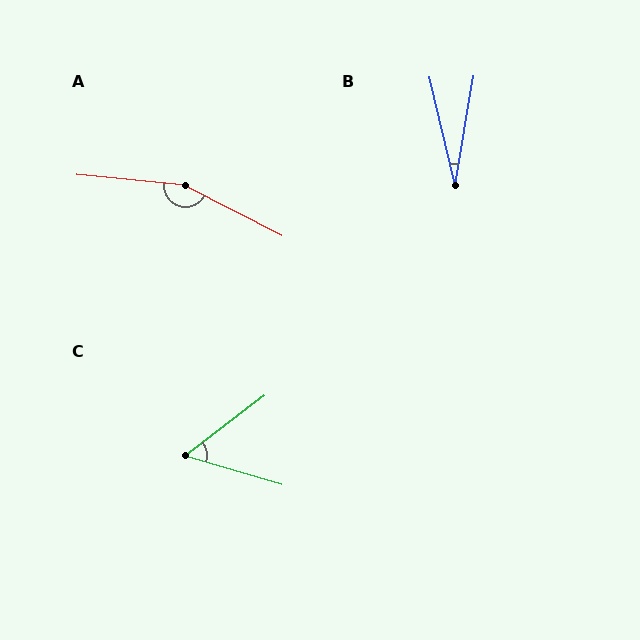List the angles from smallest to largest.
B (23°), C (54°), A (158°).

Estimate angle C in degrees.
Approximately 54 degrees.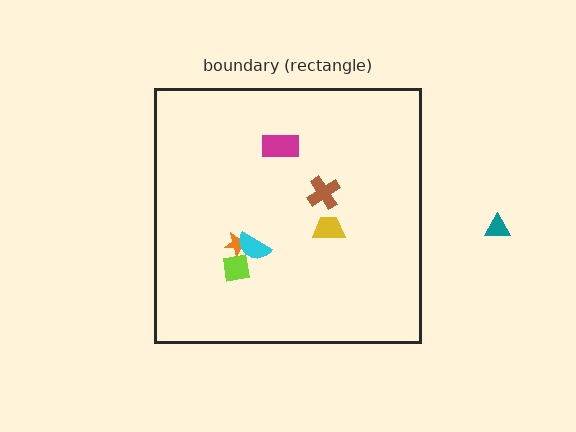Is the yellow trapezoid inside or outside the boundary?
Inside.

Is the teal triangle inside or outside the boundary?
Outside.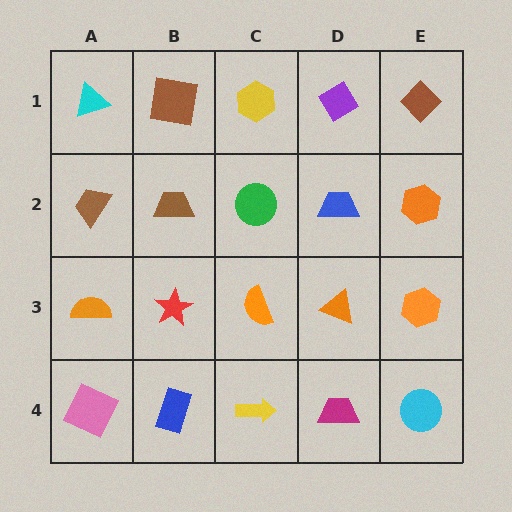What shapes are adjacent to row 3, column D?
A blue trapezoid (row 2, column D), a magenta trapezoid (row 4, column D), an orange semicircle (row 3, column C), an orange hexagon (row 3, column E).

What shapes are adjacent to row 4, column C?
An orange semicircle (row 3, column C), a blue rectangle (row 4, column B), a magenta trapezoid (row 4, column D).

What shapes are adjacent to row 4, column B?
A red star (row 3, column B), a pink square (row 4, column A), a yellow arrow (row 4, column C).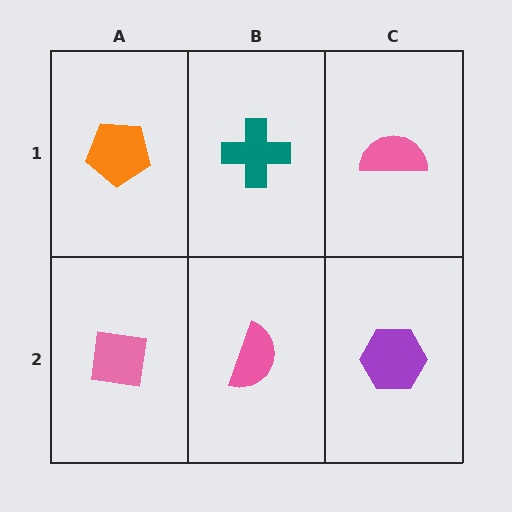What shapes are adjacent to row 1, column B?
A pink semicircle (row 2, column B), an orange pentagon (row 1, column A), a pink semicircle (row 1, column C).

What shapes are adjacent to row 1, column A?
A pink square (row 2, column A), a teal cross (row 1, column B).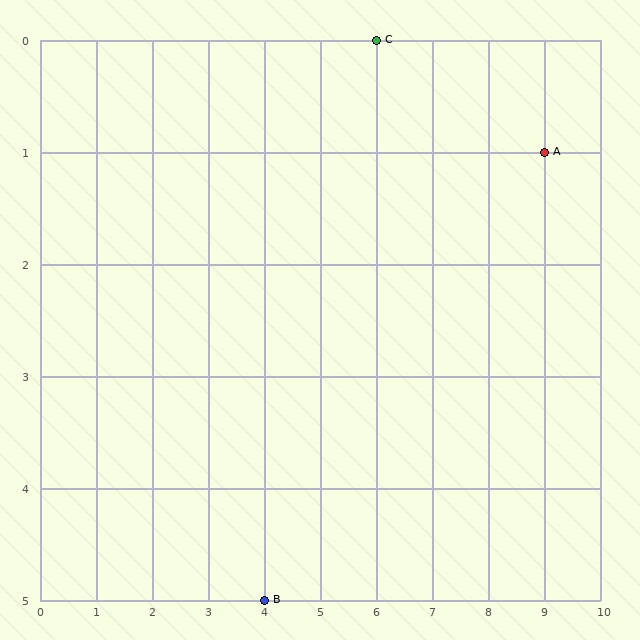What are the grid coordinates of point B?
Point B is at grid coordinates (4, 5).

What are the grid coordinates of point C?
Point C is at grid coordinates (6, 0).